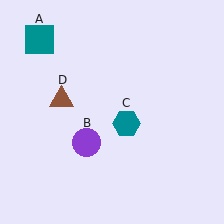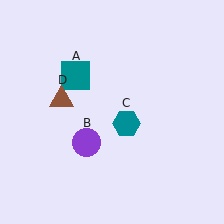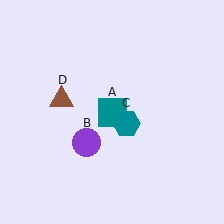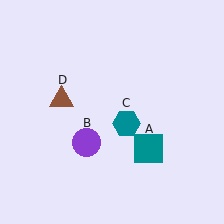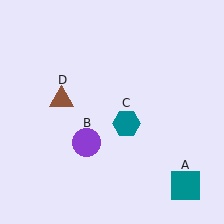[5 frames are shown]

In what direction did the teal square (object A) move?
The teal square (object A) moved down and to the right.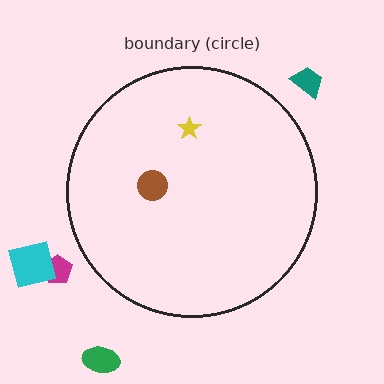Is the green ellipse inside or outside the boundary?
Outside.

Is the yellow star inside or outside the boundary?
Inside.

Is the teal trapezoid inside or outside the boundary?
Outside.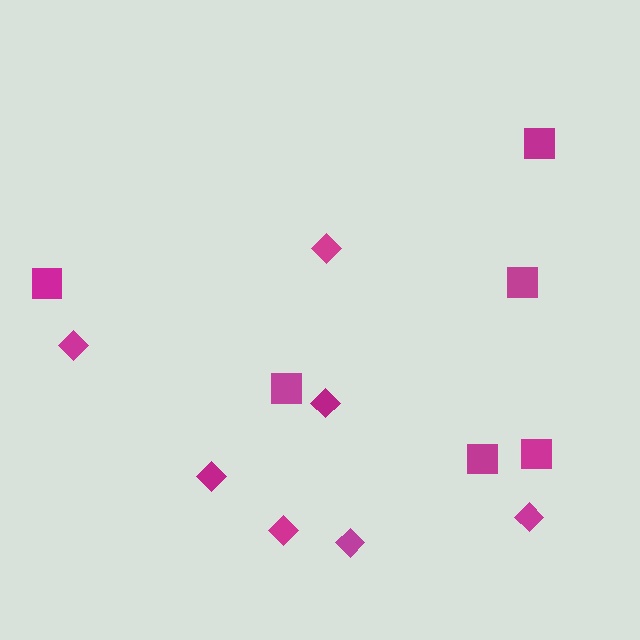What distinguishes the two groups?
There are 2 groups: one group of squares (6) and one group of diamonds (7).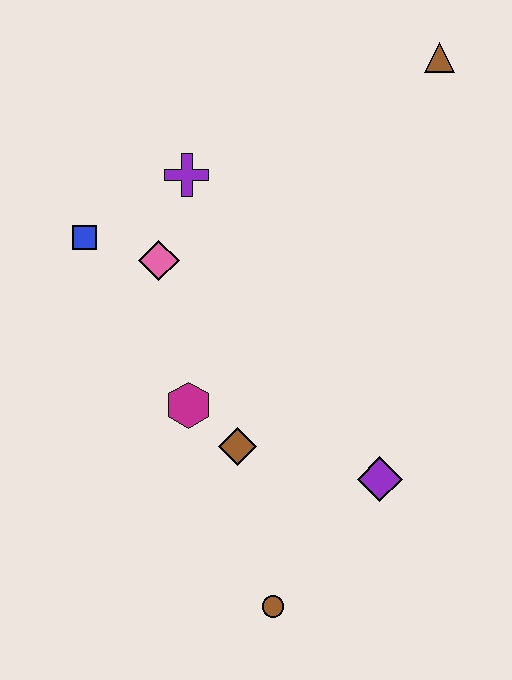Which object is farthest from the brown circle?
The brown triangle is farthest from the brown circle.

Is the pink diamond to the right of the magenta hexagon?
No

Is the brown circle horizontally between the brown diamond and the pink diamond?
No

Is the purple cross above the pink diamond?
Yes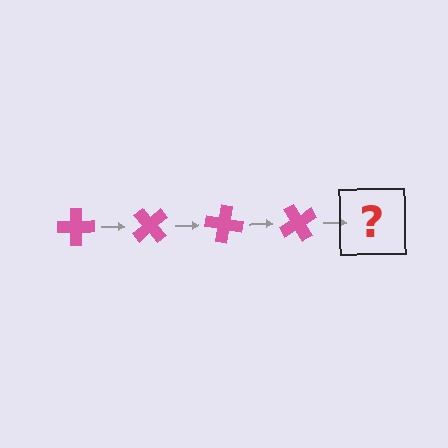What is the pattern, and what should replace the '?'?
The pattern is that the cross rotates 50 degrees each step. The '?' should be a pink cross rotated 200 degrees.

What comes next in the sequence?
The next element should be a pink cross rotated 200 degrees.